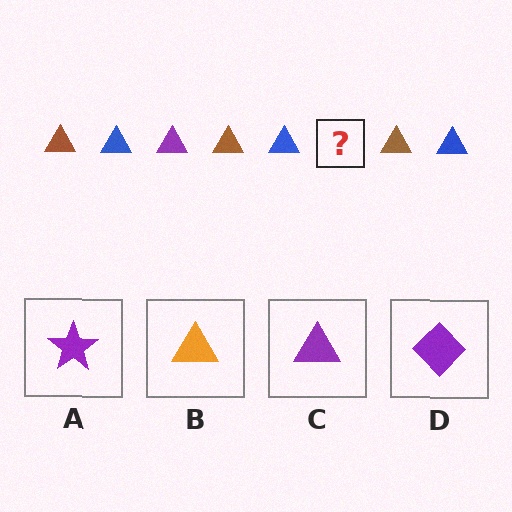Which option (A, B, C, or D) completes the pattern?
C.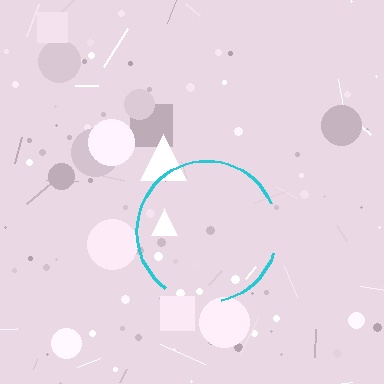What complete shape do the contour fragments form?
The contour fragments form a circle.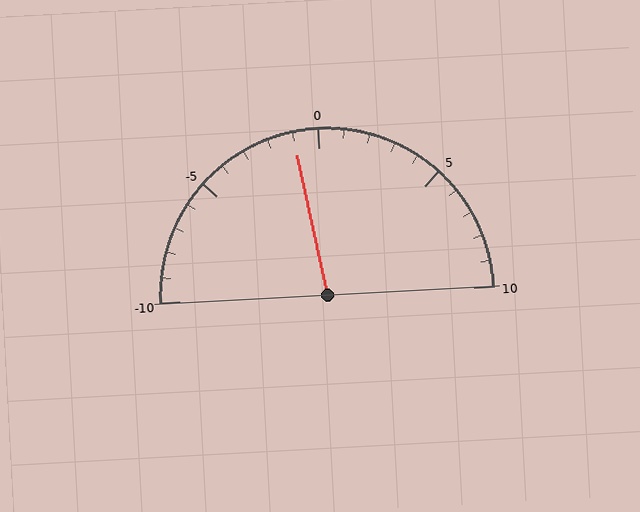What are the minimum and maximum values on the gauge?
The gauge ranges from -10 to 10.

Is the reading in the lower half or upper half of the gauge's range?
The reading is in the lower half of the range (-10 to 10).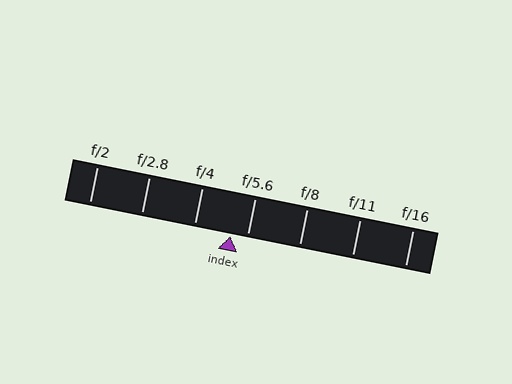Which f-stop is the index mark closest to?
The index mark is closest to f/5.6.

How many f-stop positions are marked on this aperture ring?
There are 7 f-stop positions marked.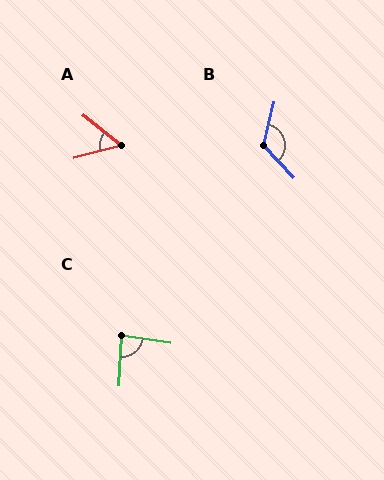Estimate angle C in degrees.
Approximately 85 degrees.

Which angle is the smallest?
A, at approximately 53 degrees.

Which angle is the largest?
B, at approximately 123 degrees.